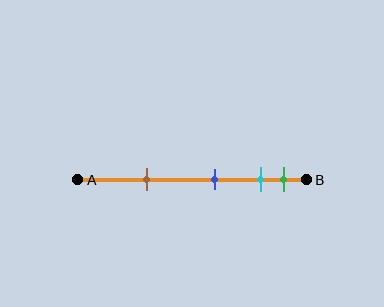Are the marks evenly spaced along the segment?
No, the marks are not evenly spaced.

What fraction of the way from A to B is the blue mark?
The blue mark is approximately 60% (0.6) of the way from A to B.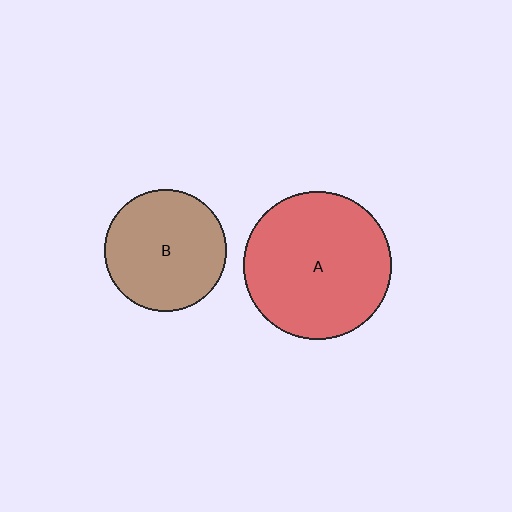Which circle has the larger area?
Circle A (red).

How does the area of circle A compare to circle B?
Approximately 1.5 times.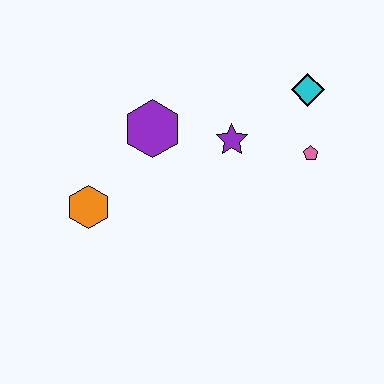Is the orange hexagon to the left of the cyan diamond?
Yes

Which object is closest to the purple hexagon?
The purple star is closest to the purple hexagon.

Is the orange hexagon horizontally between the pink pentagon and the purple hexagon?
No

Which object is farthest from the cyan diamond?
The orange hexagon is farthest from the cyan diamond.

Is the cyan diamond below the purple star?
No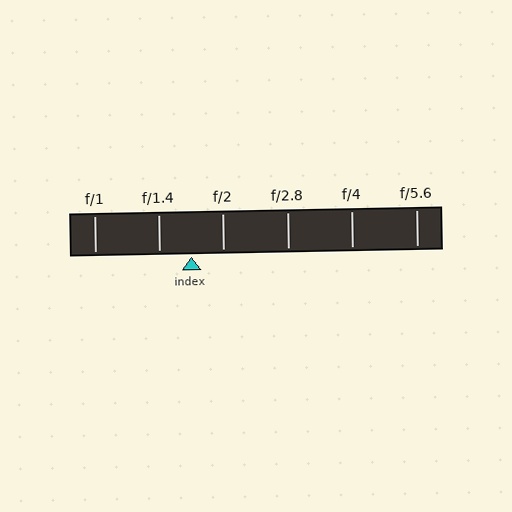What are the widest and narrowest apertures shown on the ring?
The widest aperture shown is f/1 and the narrowest is f/5.6.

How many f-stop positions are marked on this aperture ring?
There are 6 f-stop positions marked.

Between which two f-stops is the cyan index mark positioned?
The index mark is between f/1.4 and f/2.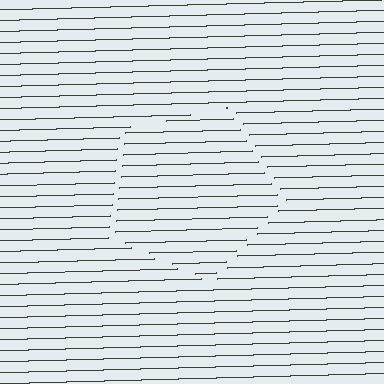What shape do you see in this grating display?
An illusory pentagon. The interior of the shape contains the same grating, shifted by half a period — the contour is defined by the phase discontinuity where line-ends from the inner and outer gratings abut.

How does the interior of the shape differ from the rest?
The interior of the shape contains the same grating, shifted by half a period — the contour is defined by the phase discontinuity where line-ends from the inner and outer gratings abut.